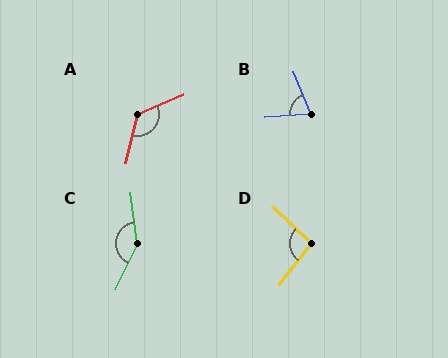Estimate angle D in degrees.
Approximately 96 degrees.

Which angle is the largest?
C, at approximately 148 degrees.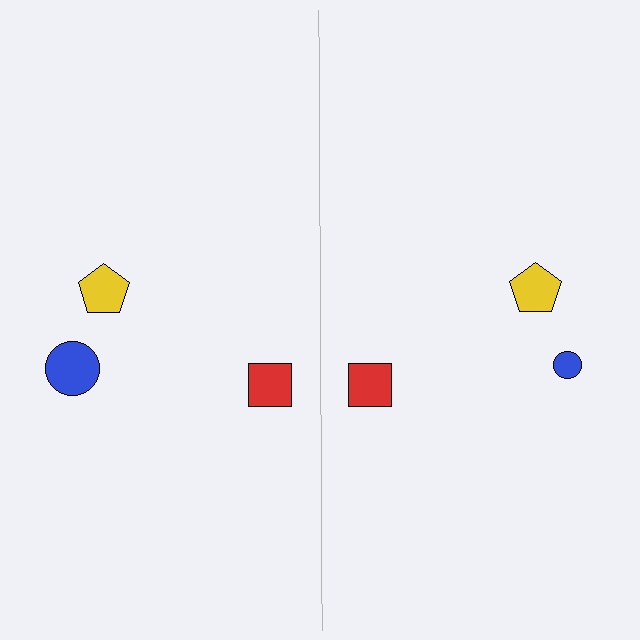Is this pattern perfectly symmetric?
No, the pattern is not perfectly symmetric. The blue circle on the right side has a different size than its mirror counterpart.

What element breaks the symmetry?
The blue circle on the right side has a different size than its mirror counterpart.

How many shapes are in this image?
There are 6 shapes in this image.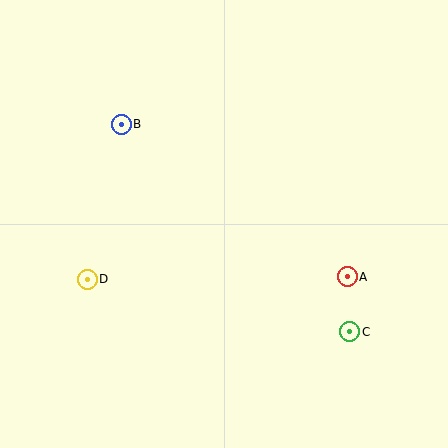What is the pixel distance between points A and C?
The distance between A and C is 55 pixels.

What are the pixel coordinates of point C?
Point C is at (350, 332).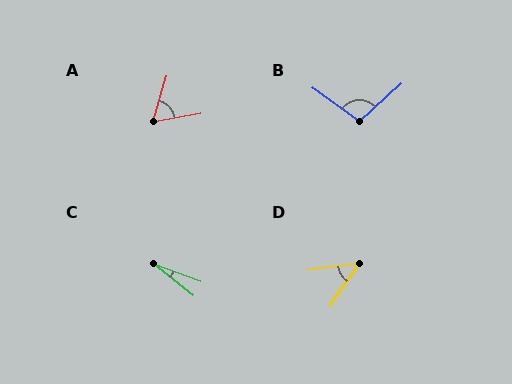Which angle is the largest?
B, at approximately 103 degrees.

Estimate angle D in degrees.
Approximately 48 degrees.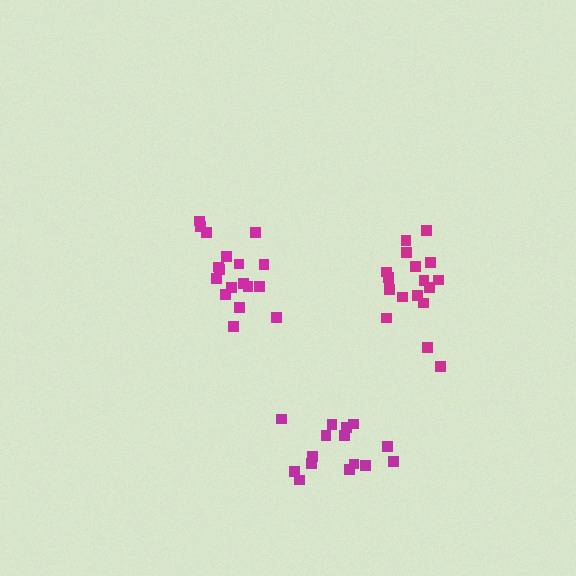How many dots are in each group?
Group 1: 15 dots, Group 2: 18 dots, Group 3: 18 dots (51 total).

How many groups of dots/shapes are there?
There are 3 groups.